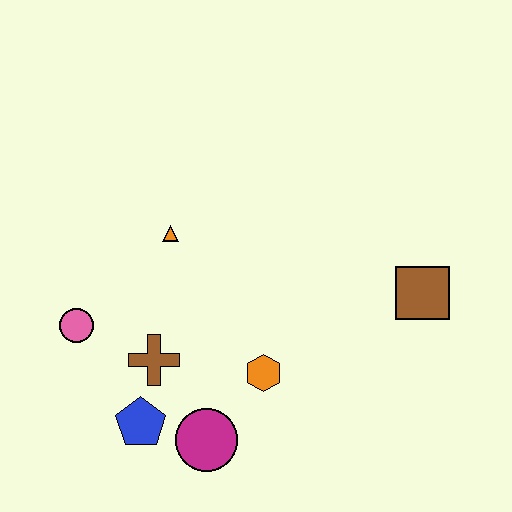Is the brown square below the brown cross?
No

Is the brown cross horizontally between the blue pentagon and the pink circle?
No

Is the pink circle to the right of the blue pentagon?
No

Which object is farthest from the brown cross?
The brown square is farthest from the brown cross.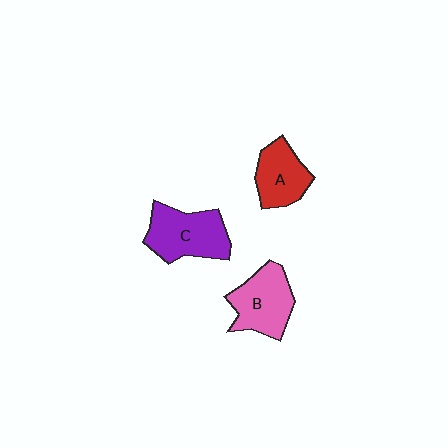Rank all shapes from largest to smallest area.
From largest to smallest: C (purple), B (pink), A (red).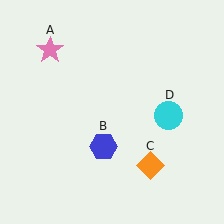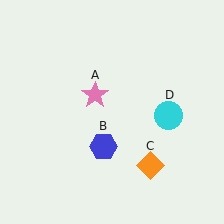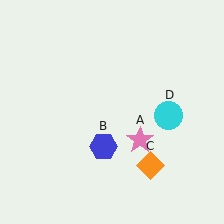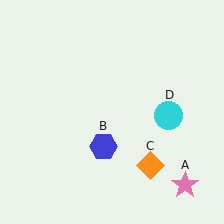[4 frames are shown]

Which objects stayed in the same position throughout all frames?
Blue hexagon (object B) and orange diamond (object C) and cyan circle (object D) remained stationary.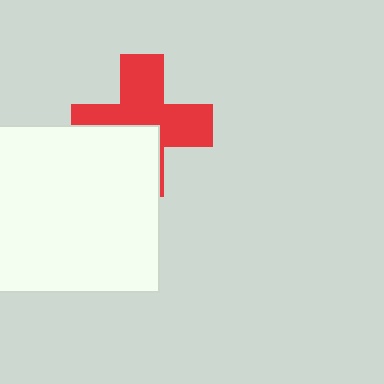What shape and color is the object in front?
The object in front is a white square.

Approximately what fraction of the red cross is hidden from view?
Roughly 37% of the red cross is hidden behind the white square.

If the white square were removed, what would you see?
You would see the complete red cross.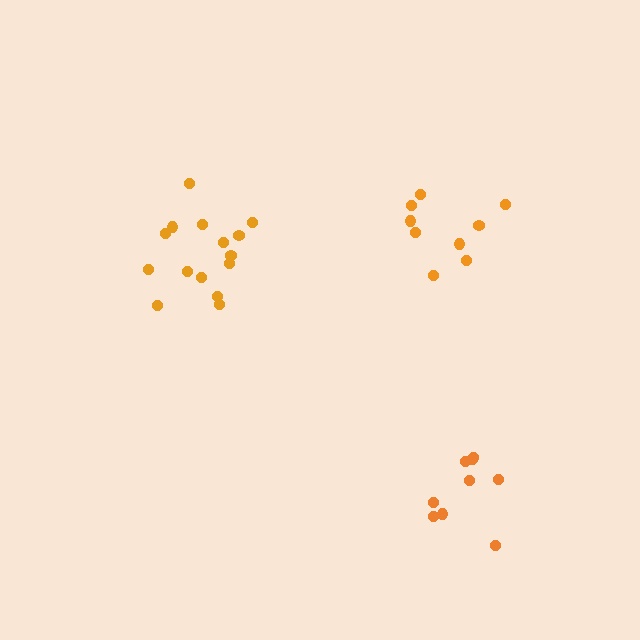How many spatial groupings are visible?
There are 3 spatial groupings.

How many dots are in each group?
Group 1: 9 dots, Group 2: 9 dots, Group 3: 15 dots (33 total).